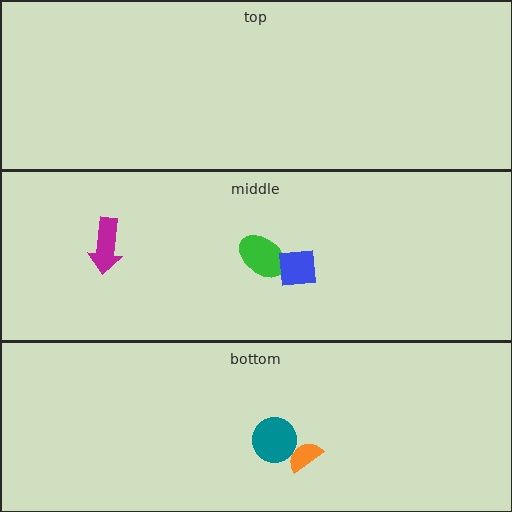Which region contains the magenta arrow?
The middle region.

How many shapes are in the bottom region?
2.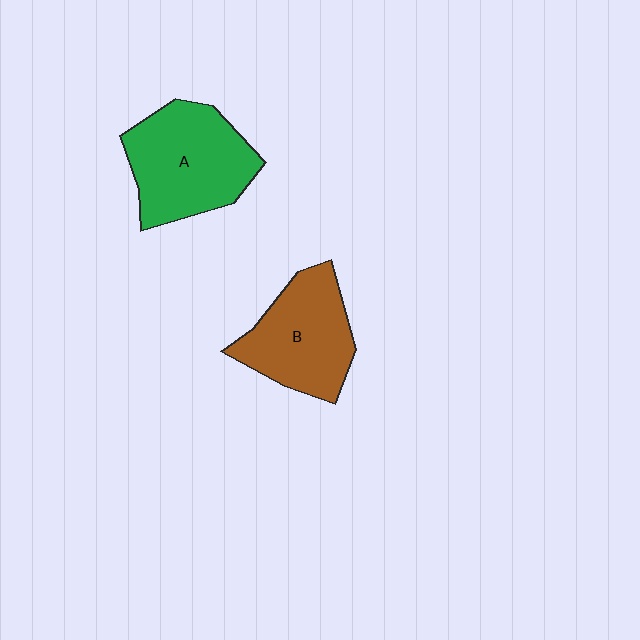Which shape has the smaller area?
Shape B (brown).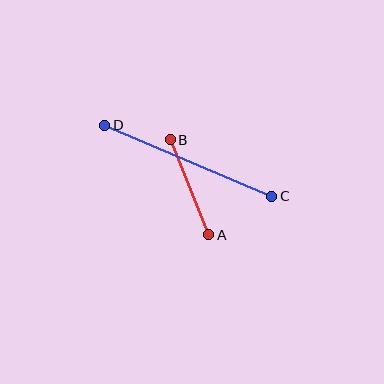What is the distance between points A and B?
The distance is approximately 102 pixels.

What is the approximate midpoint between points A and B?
The midpoint is at approximately (189, 187) pixels.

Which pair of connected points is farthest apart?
Points C and D are farthest apart.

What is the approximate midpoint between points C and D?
The midpoint is at approximately (188, 161) pixels.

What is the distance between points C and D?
The distance is approximately 181 pixels.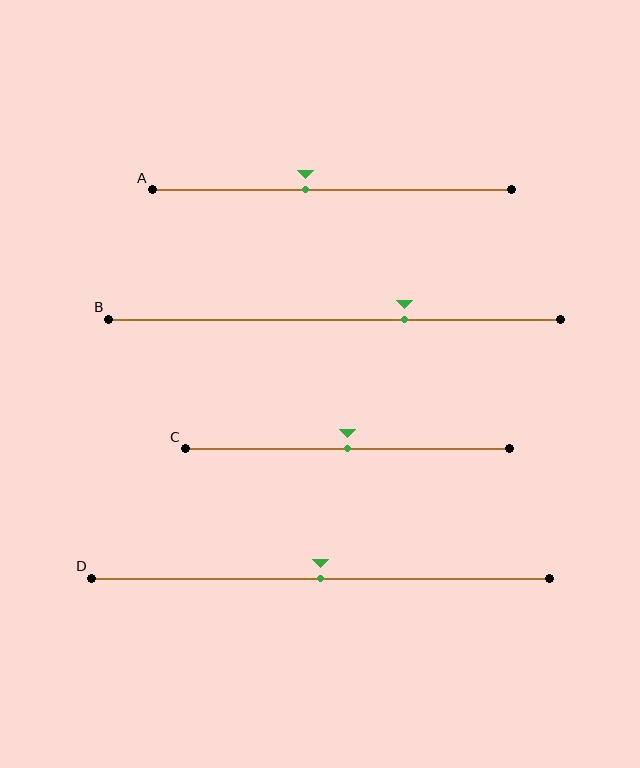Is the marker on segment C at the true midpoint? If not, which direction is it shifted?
Yes, the marker on segment C is at the true midpoint.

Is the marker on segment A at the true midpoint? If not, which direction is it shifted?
No, the marker on segment A is shifted to the left by about 8% of the segment length.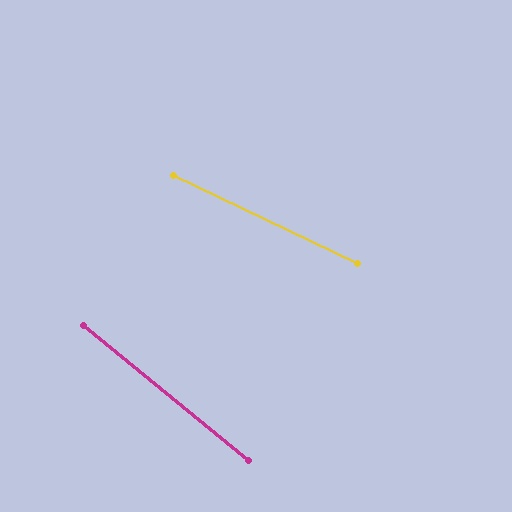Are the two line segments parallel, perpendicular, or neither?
Neither parallel nor perpendicular — they differ by about 14°.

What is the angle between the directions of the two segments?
Approximately 14 degrees.